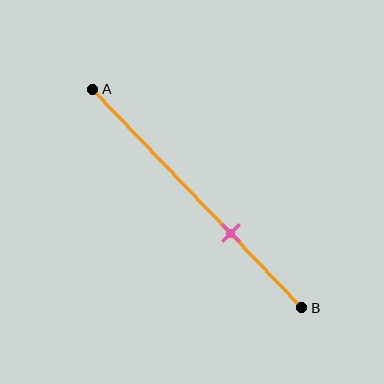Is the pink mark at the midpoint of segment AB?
No, the mark is at about 65% from A, not at the 50% midpoint.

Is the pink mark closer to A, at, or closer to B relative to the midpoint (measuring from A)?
The pink mark is closer to point B than the midpoint of segment AB.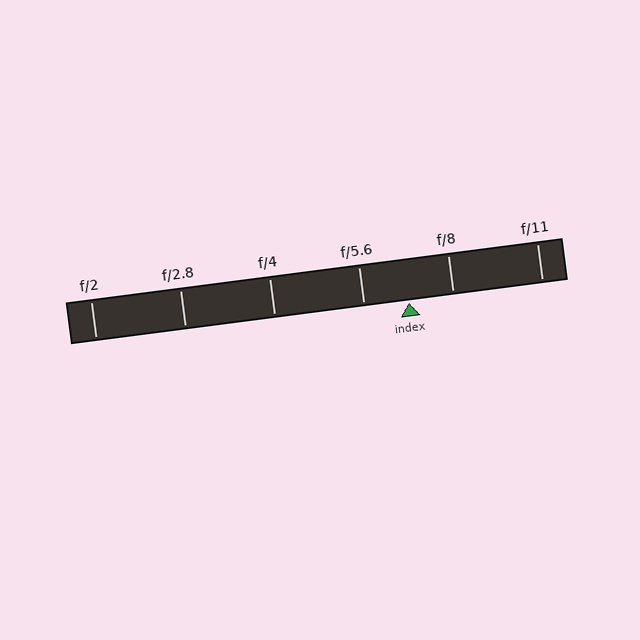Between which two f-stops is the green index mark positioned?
The index mark is between f/5.6 and f/8.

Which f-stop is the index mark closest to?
The index mark is closest to f/8.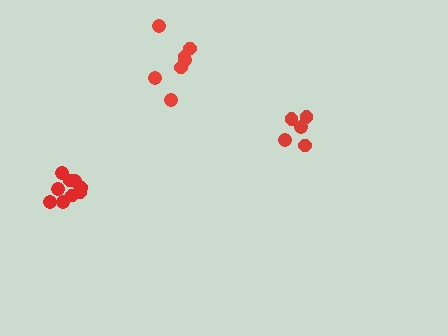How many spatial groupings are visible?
There are 3 spatial groupings.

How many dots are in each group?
Group 1: 5 dots, Group 2: 9 dots, Group 3: 7 dots (21 total).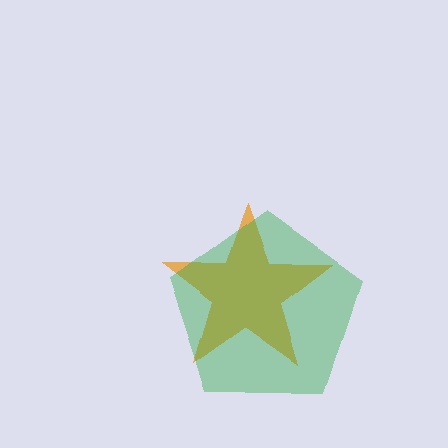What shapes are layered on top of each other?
The layered shapes are: an orange star, a green pentagon.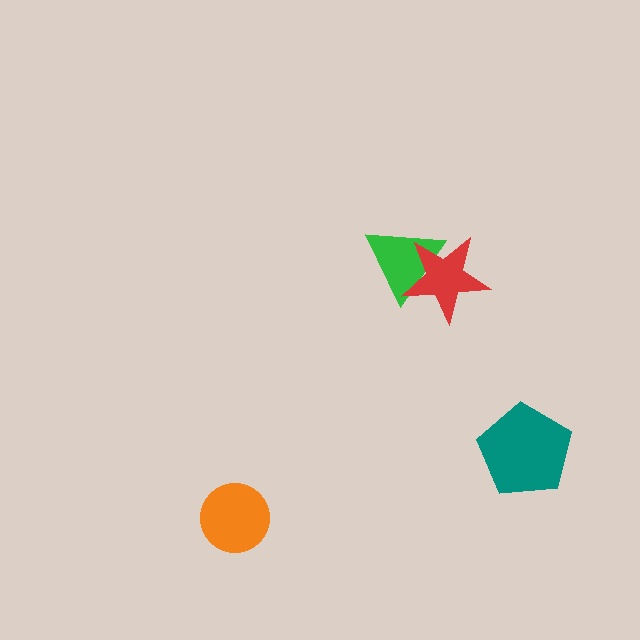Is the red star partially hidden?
No, no other shape covers it.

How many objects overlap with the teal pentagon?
0 objects overlap with the teal pentagon.